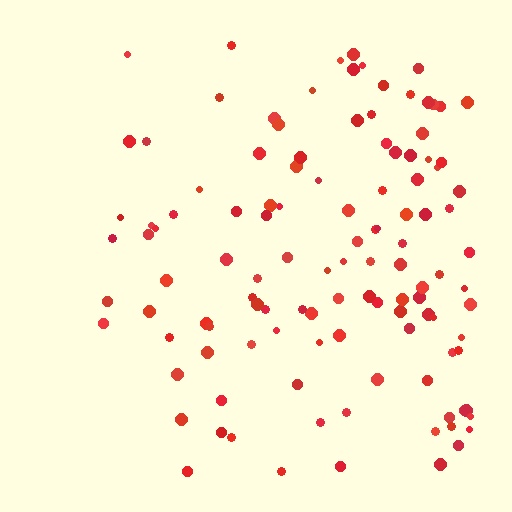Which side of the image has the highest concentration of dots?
The right.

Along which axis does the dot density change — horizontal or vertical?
Horizontal.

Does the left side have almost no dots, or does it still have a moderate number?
Still a moderate number, just noticeably fewer than the right.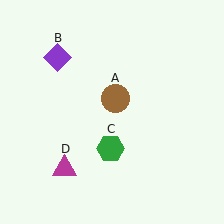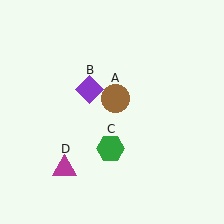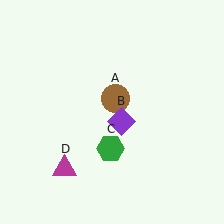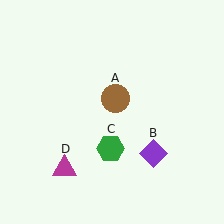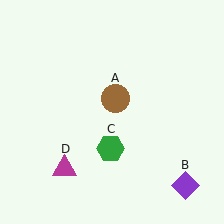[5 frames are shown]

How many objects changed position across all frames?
1 object changed position: purple diamond (object B).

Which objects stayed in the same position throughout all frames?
Brown circle (object A) and green hexagon (object C) and magenta triangle (object D) remained stationary.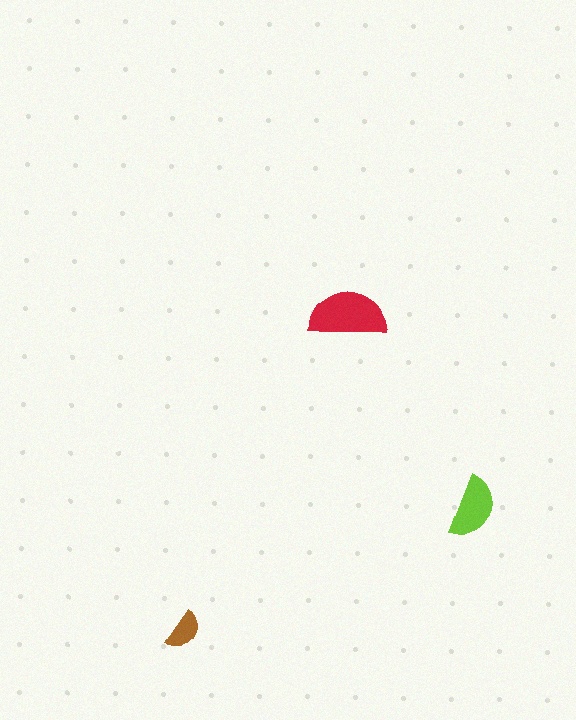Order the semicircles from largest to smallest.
the red one, the lime one, the brown one.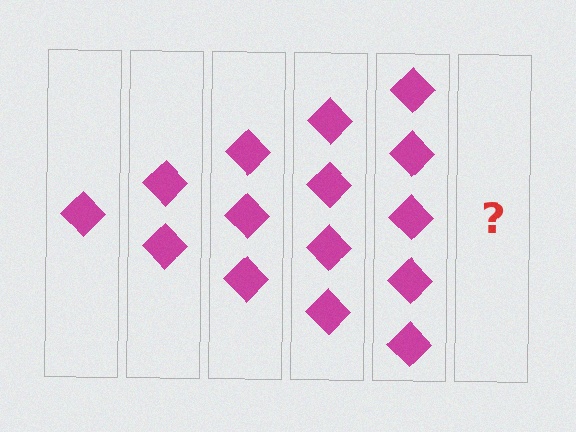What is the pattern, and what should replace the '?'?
The pattern is that each step adds one more diamond. The '?' should be 6 diamonds.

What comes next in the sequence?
The next element should be 6 diamonds.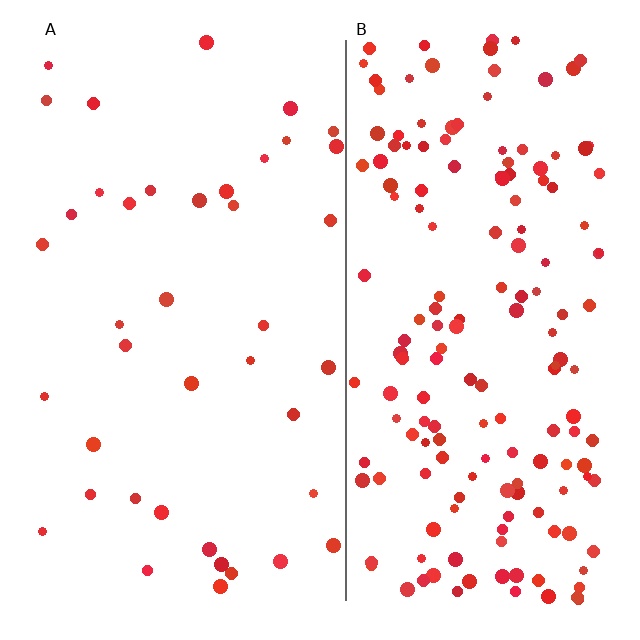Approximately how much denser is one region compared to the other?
Approximately 4.2× — region B over region A.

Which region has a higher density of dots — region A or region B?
B (the right).